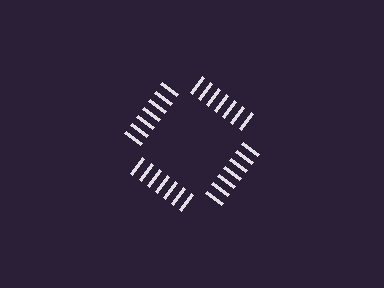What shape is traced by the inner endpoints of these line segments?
An illusory square — the line segments terminate on its edges but no continuous stroke is drawn.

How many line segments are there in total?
28 — 7 along each of the 4 edges.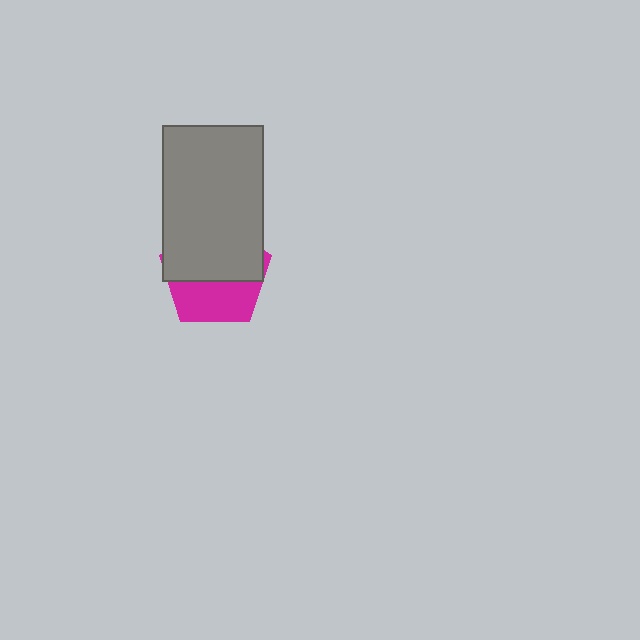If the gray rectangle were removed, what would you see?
You would see the complete magenta pentagon.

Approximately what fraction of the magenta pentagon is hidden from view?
Roughly 58% of the magenta pentagon is hidden behind the gray rectangle.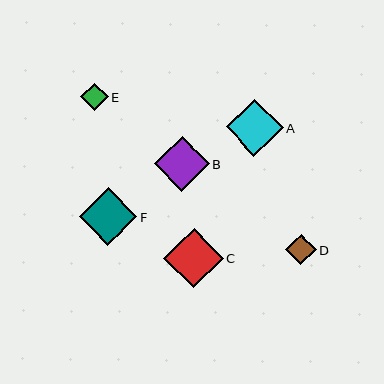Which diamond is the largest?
Diamond C is the largest with a size of approximately 60 pixels.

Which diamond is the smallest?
Diamond E is the smallest with a size of approximately 27 pixels.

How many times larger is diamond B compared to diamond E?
Diamond B is approximately 2.0 times the size of diamond E.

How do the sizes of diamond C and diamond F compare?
Diamond C and diamond F are approximately the same size.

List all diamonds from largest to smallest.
From largest to smallest: C, F, A, B, D, E.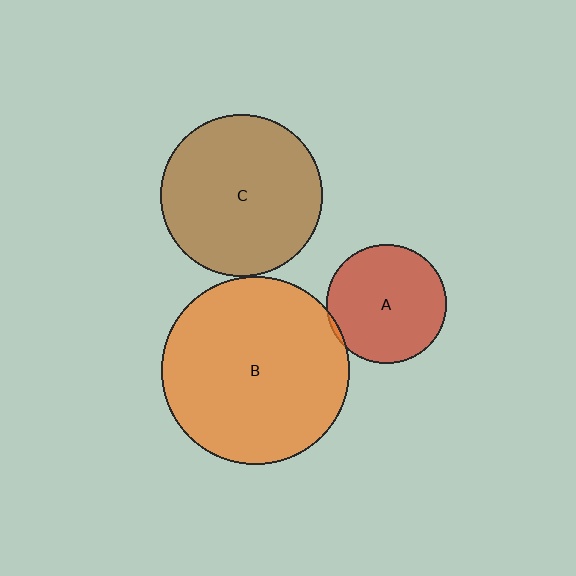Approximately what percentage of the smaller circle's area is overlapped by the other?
Approximately 5%.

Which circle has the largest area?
Circle B (orange).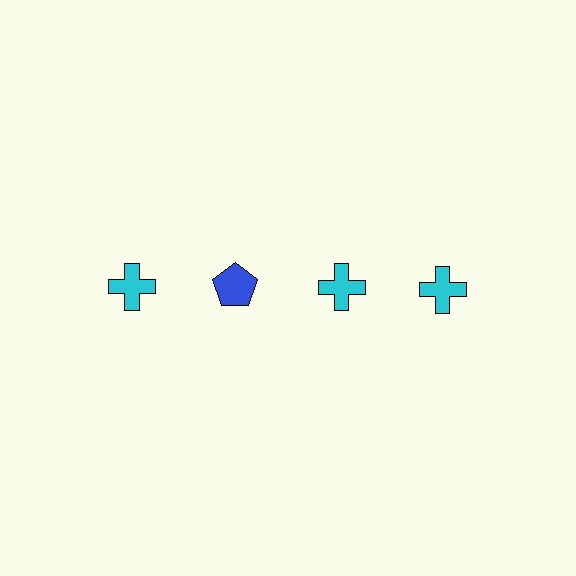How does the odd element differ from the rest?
It differs in both color (blue instead of cyan) and shape (pentagon instead of cross).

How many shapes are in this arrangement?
There are 4 shapes arranged in a grid pattern.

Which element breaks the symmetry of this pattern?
The blue pentagon in the top row, second from left column breaks the symmetry. All other shapes are cyan crosses.